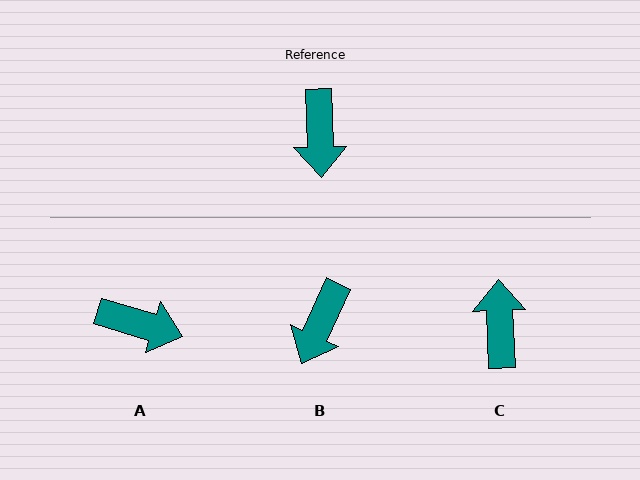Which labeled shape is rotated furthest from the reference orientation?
C, about 179 degrees away.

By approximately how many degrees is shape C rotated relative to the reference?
Approximately 179 degrees clockwise.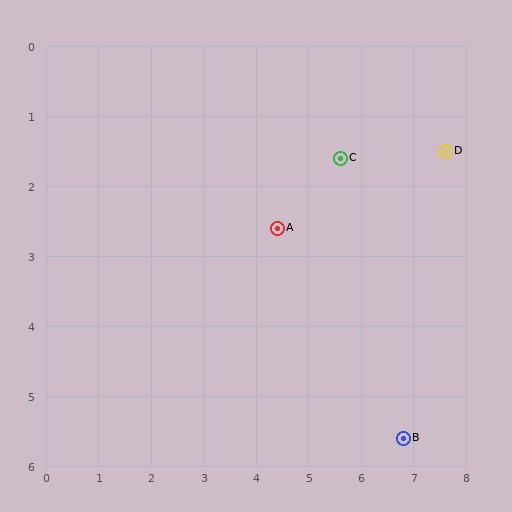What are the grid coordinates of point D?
Point D is at approximately (7.6, 1.5).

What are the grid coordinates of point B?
Point B is at approximately (6.8, 5.6).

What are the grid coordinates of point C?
Point C is at approximately (5.6, 1.6).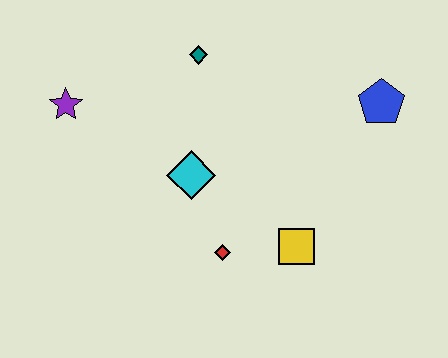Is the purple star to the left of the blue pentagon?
Yes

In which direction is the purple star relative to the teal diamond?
The purple star is to the left of the teal diamond.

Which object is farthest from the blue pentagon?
The purple star is farthest from the blue pentagon.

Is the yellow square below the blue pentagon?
Yes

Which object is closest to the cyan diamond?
The red diamond is closest to the cyan diamond.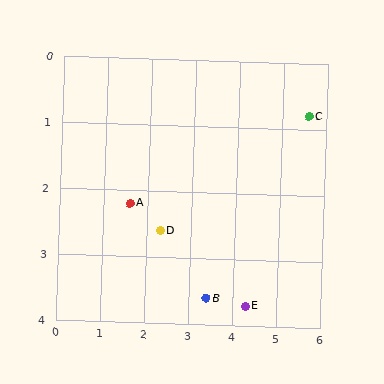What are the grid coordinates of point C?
Point C is at approximately (5.6, 0.8).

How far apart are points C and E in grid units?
Points C and E are about 3.2 grid units apart.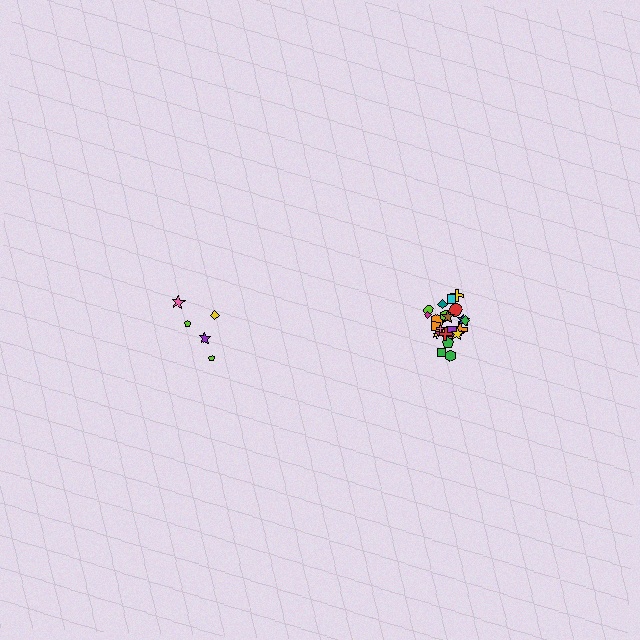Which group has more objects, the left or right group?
The right group.